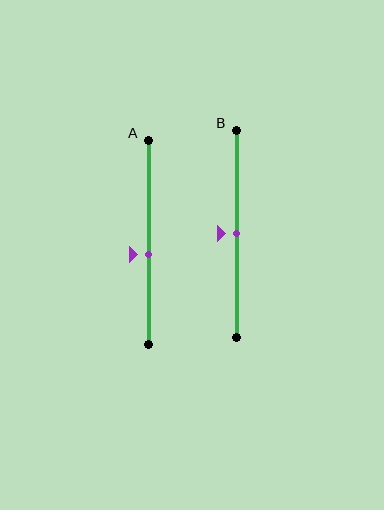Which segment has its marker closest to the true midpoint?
Segment B has its marker closest to the true midpoint.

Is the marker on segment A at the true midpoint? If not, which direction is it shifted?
No, the marker on segment A is shifted downward by about 6% of the segment length.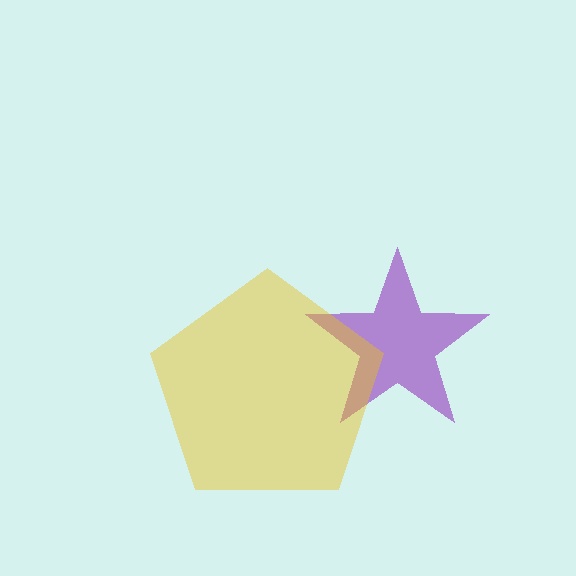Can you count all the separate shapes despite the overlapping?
Yes, there are 2 separate shapes.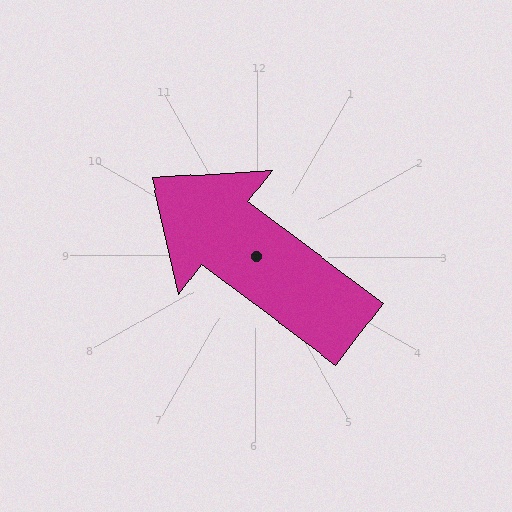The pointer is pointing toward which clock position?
Roughly 10 o'clock.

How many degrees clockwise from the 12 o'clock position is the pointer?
Approximately 307 degrees.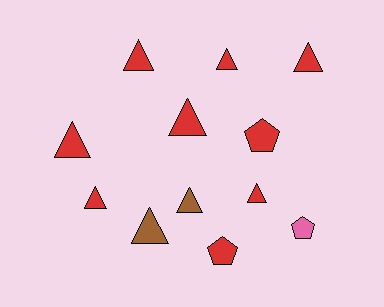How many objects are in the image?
There are 12 objects.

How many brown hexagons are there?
There are no brown hexagons.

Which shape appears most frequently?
Triangle, with 9 objects.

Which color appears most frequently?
Red, with 9 objects.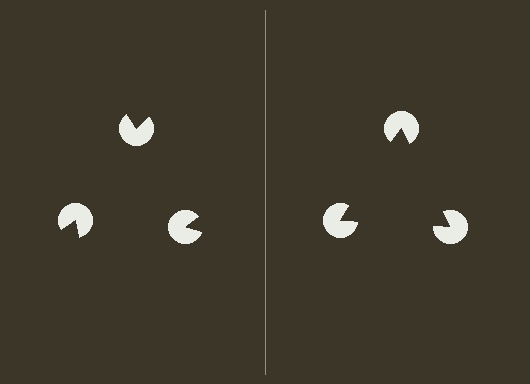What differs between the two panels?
The pac-man discs are positioned identically on both sides; only the wedge orientations differ. On the right they align to a triangle; on the left they are misaligned.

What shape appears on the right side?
An illusory triangle.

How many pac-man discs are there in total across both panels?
6 — 3 on each side.